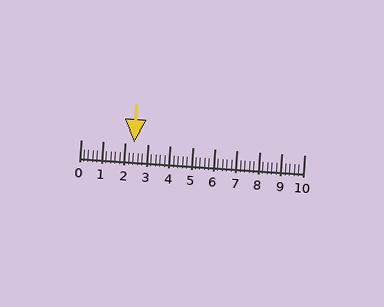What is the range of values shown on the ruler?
The ruler shows values from 0 to 10.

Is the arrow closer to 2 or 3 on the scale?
The arrow is closer to 2.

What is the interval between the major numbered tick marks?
The major tick marks are spaced 1 units apart.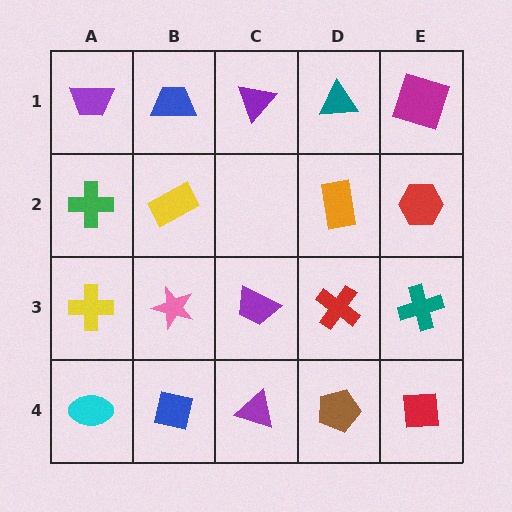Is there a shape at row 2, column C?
No, that cell is empty.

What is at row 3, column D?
A red cross.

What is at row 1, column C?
A purple triangle.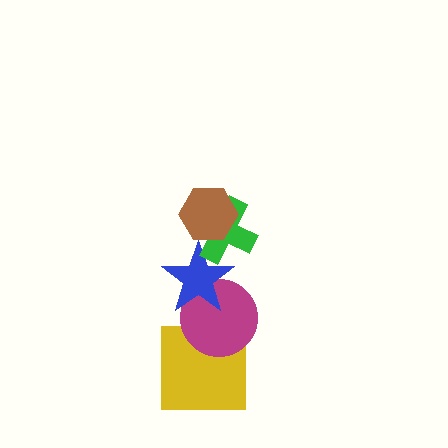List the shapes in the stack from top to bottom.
From top to bottom: the brown hexagon, the green cross, the blue star, the magenta circle, the yellow square.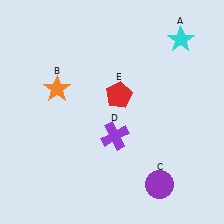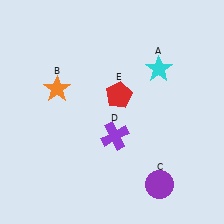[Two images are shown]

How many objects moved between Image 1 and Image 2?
1 object moved between the two images.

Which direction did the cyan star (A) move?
The cyan star (A) moved down.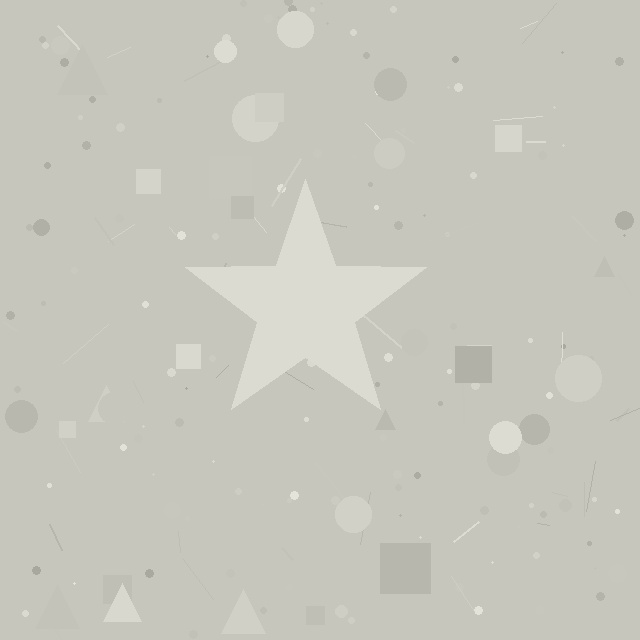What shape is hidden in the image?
A star is hidden in the image.